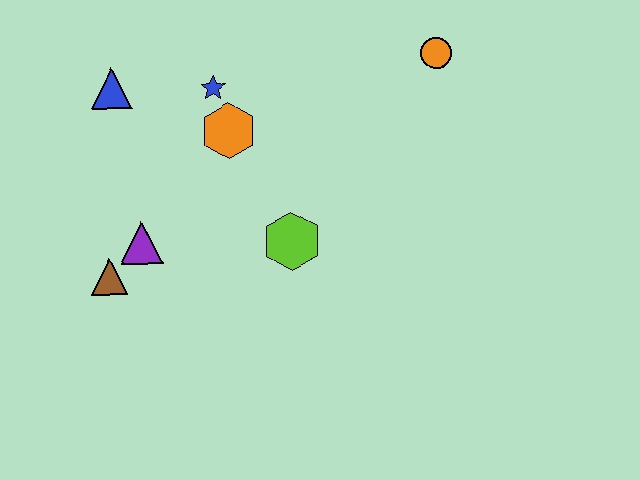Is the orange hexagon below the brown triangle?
No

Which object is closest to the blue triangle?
The blue star is closest to the blue triangle.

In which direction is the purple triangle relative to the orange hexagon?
The purple triangle is below the orange hexagon.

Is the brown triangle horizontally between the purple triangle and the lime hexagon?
No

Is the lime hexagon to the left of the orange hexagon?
No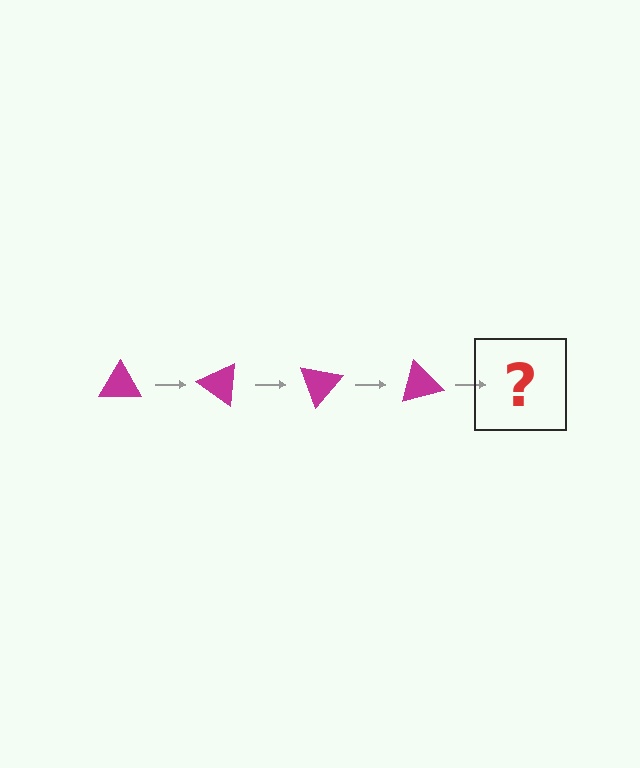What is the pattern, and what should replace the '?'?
The pattern is that the triangle rotates 35 degrees each step. The '?' should be a magenta triangle rotated 140 degrees.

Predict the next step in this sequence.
The next step is a magenta triangle rotated 140 degrees.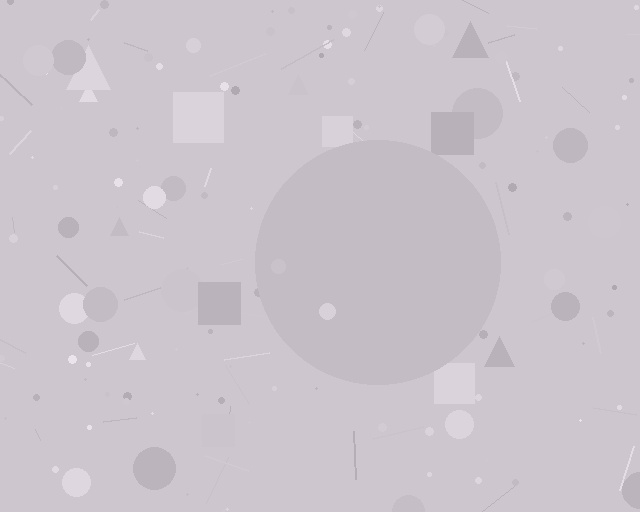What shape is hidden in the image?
A circle is hidden in the image.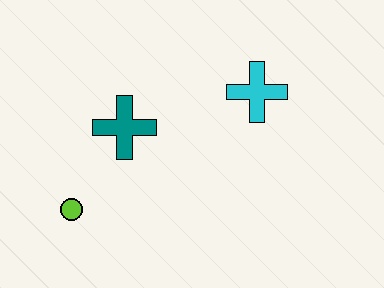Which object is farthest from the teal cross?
The cyan cross is farthest from the teal cross.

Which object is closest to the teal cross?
The lime circle is closest to the teal cross.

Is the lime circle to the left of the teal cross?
Yes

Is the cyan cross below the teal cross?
No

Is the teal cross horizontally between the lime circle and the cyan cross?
Yes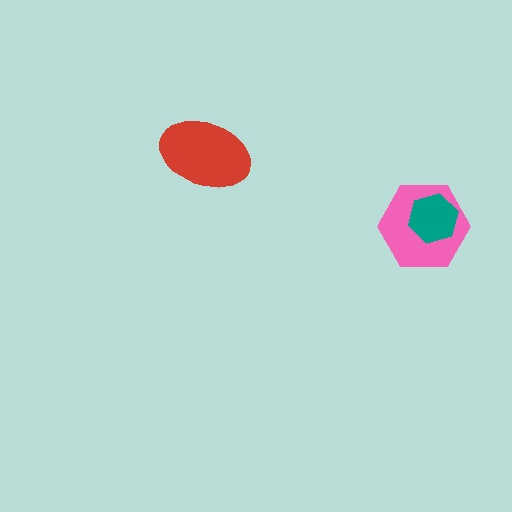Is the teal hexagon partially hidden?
No, no other shape covers it.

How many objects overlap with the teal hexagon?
1 object overlaps with the teal hexagon.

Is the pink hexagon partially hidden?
Yes, it is partially covered by another shape.